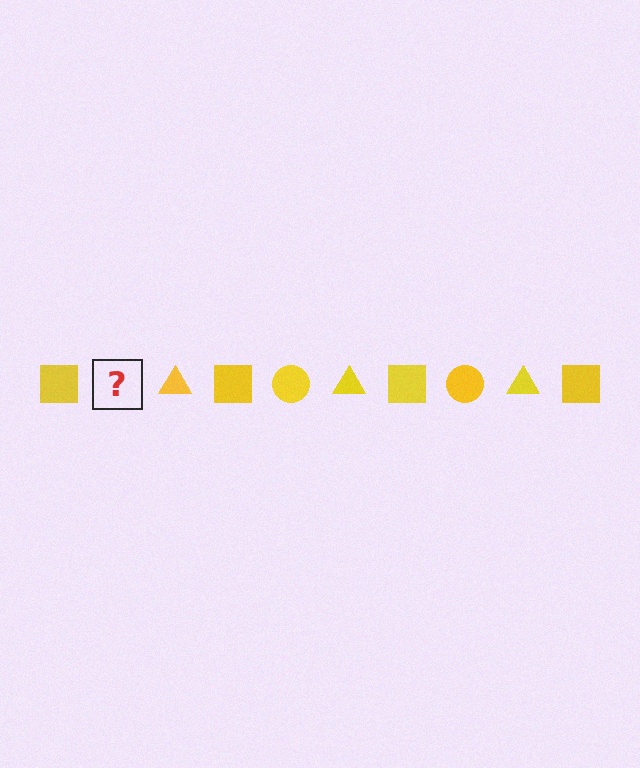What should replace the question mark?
The question mark should be replaced with a yellow circle.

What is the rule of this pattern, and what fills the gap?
The rule is that the pattern cycles through square, circle, triangle shapes in yellow. The gap should be filled with a yellow circle.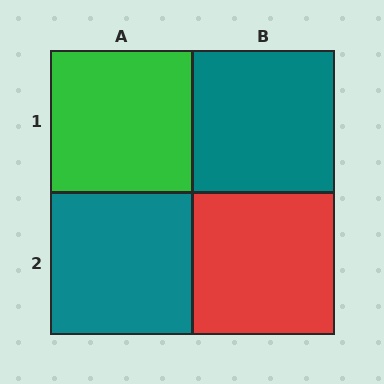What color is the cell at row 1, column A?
Green.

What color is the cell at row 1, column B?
Teal.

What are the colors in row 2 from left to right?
Teal, red.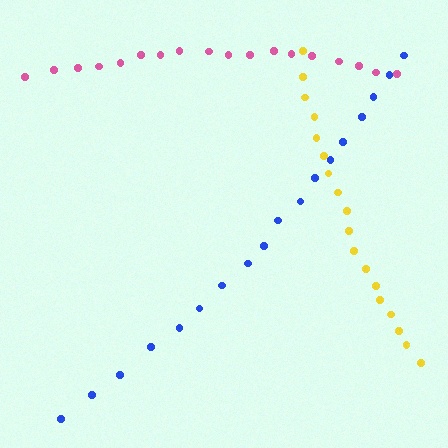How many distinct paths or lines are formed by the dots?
There are 3 distinct paths.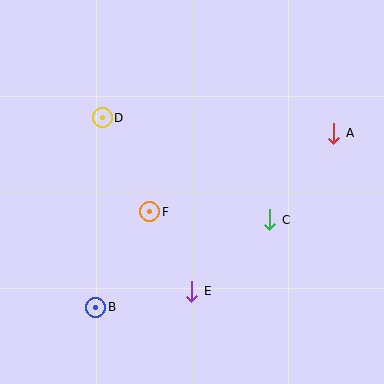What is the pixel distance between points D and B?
The distance between D and B is 190 pixels.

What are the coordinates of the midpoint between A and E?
The midpoint between A and E is at (263, 212).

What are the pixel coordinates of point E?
Point E is at (192, 291).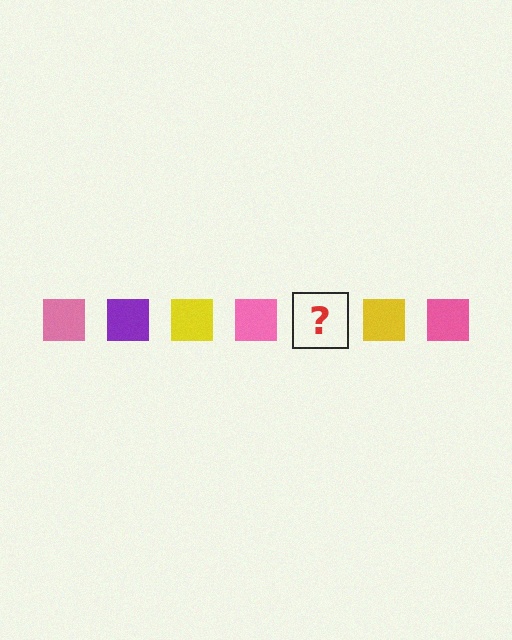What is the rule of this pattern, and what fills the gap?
The rule is that the pattern cycles through pink, purple, yellow squares. The gap should be filled with a purple square.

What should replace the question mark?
The question mark should be replaced with a purple square.